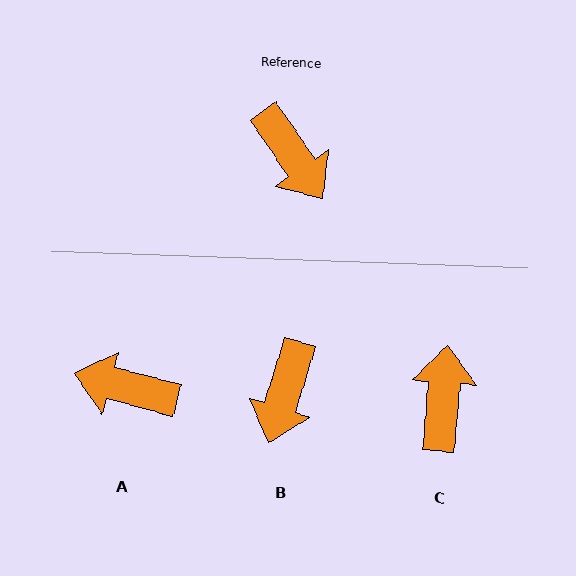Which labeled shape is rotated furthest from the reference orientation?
C, about 141 degrees away.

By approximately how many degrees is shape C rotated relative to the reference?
Approximately 141 degrees counter-clockwise.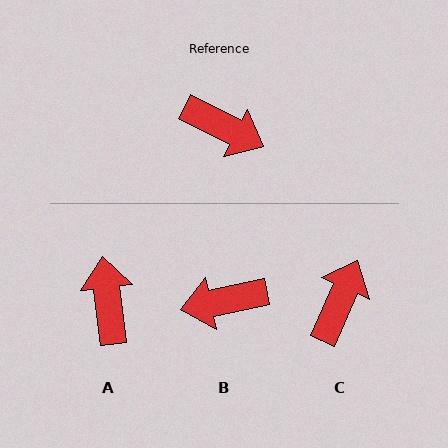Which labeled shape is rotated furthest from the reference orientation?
B, about 141 degrees away.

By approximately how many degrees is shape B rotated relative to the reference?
Approximately 141 degrees clockwise.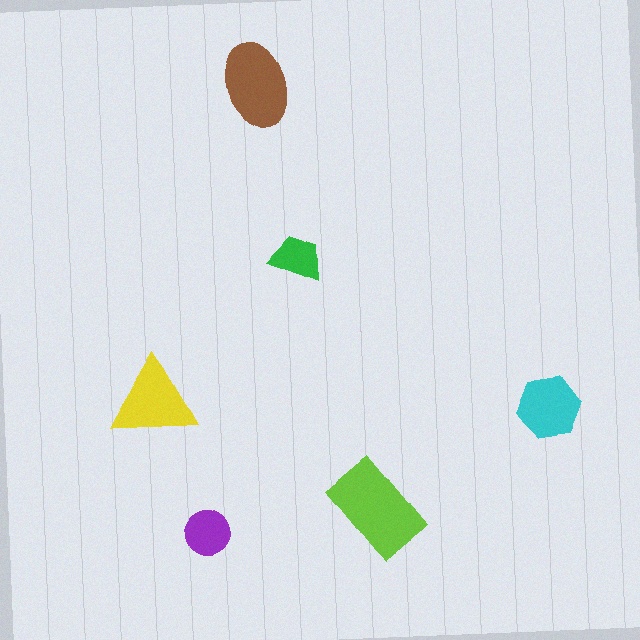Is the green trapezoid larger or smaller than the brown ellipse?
Smaller.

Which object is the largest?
The lime rectangle.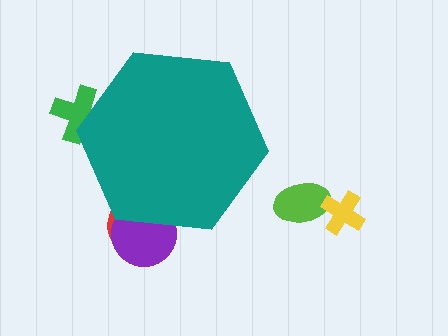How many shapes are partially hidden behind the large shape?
3 shapes are partially hidden.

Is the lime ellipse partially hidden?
No, the lime ellipse is fully visible.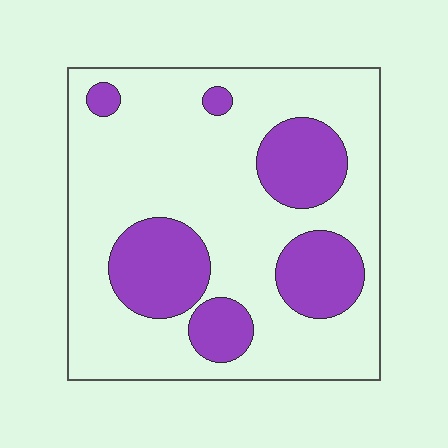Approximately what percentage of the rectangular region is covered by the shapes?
Approximately 25%.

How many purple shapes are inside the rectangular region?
6.